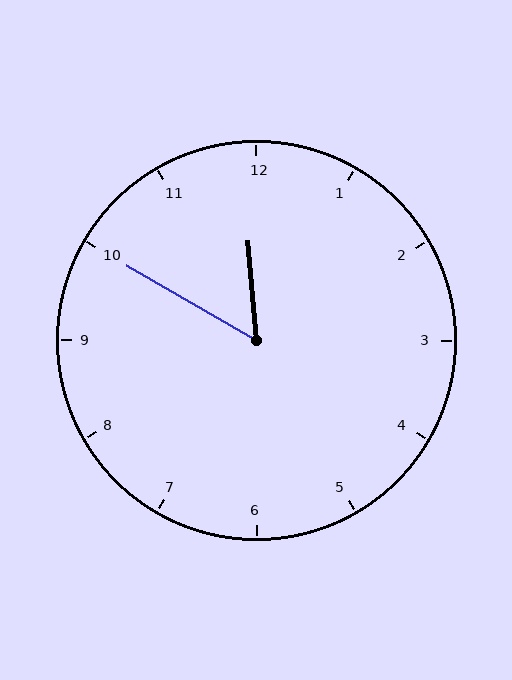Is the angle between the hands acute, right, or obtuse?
It is acute.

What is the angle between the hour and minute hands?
Approximately 55 degrees.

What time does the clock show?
11:50.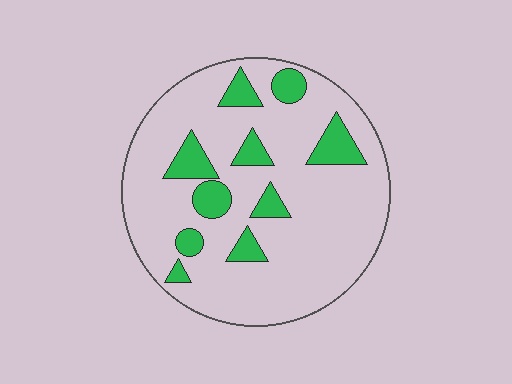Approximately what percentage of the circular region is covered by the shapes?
Approximately 15%.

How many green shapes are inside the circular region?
10.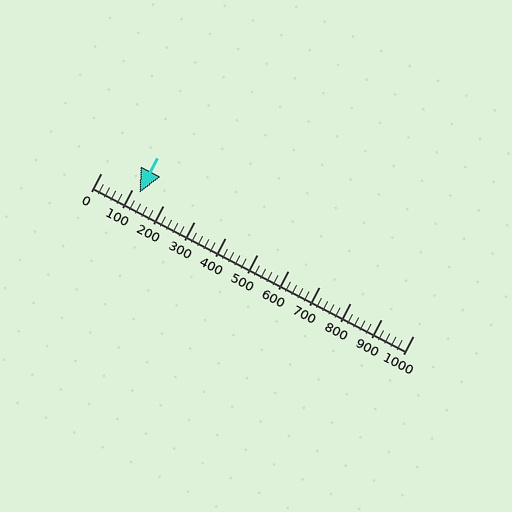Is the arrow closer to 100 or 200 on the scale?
The arrow is closer to 100.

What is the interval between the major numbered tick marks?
The major tick marks are spaced 100 units apart.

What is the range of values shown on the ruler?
The ruler shows values from 0 to 1000.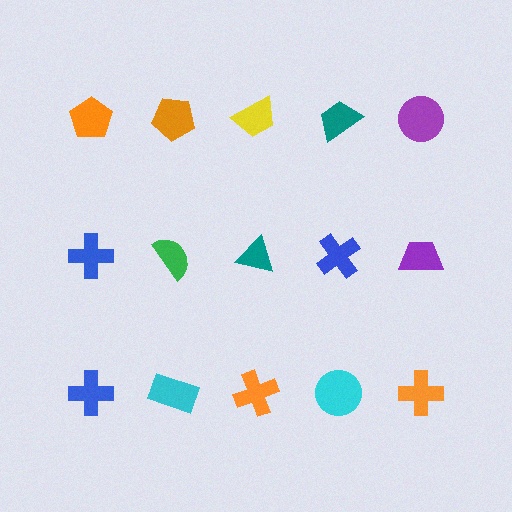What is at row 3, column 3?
An orange cross.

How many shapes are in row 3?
5 shapes.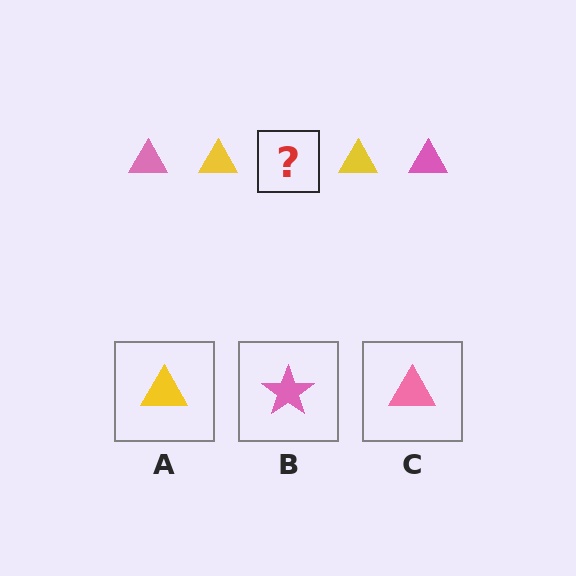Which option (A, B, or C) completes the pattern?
C.